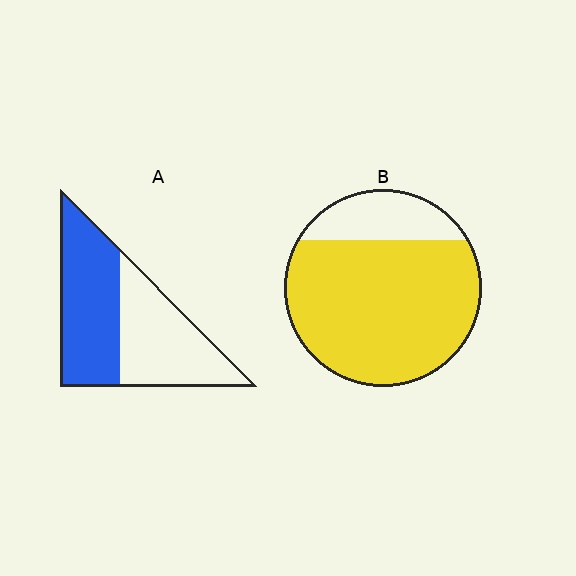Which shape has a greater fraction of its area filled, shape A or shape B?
Shape B.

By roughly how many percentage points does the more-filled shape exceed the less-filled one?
By roughly 30 percentage points (B over A).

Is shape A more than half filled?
Roughly half.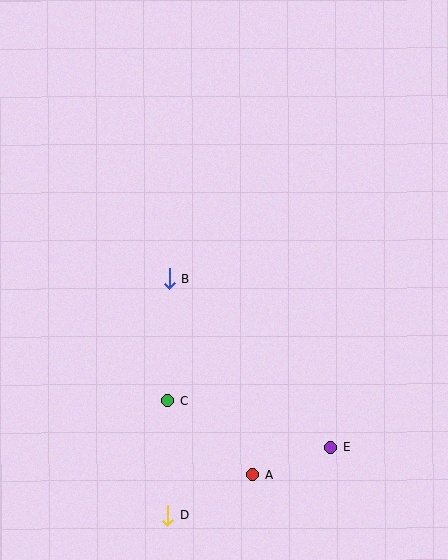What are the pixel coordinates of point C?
Point C is at (168, 401).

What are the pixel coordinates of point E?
Point E is at (331, 447).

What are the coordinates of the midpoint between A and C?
The midpoint between A and C is at (210, 438).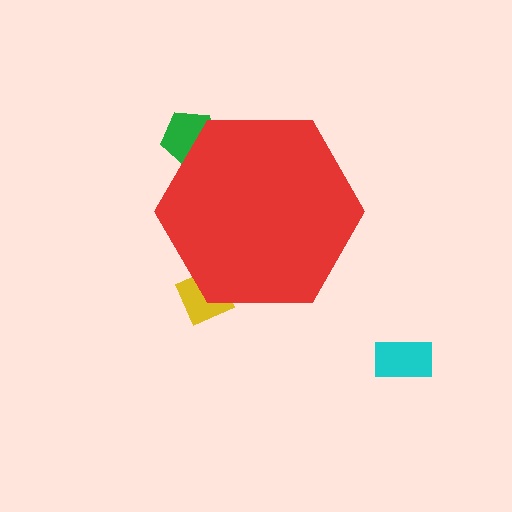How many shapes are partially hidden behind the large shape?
2 shapes are partially hidden.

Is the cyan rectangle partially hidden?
No, the cyan rectangle is fully visible.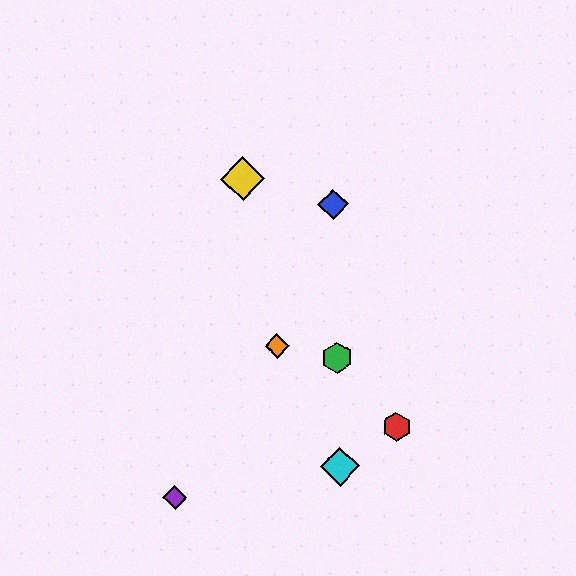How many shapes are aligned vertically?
3 shapes (the blue diamond, the green hexagon, the cyan diamond) are aligned vertically.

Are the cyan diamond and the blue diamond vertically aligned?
Yes, both are at x≈340.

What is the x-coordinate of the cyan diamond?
The cyan diamond is at x≈340.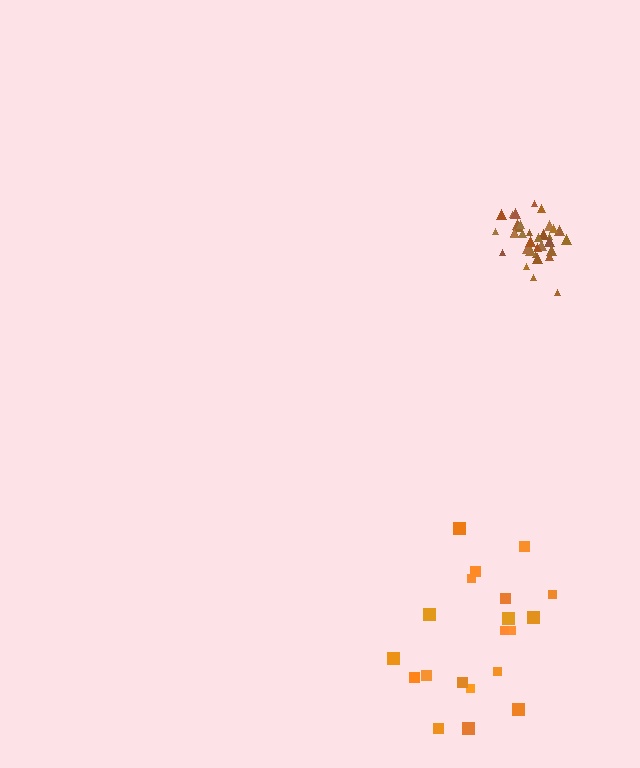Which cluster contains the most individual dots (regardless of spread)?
Brown (35).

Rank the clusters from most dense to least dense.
brown, orange.